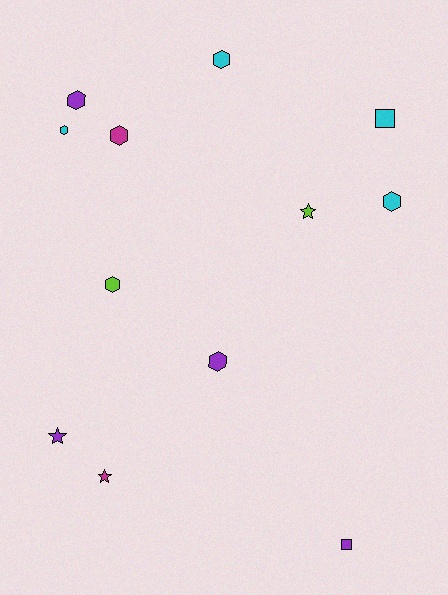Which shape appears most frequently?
Hexagon, with 7 objects.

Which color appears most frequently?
Purple, with 4 objects.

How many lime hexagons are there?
There is 1 lime hexagon.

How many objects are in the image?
There are 12 objects.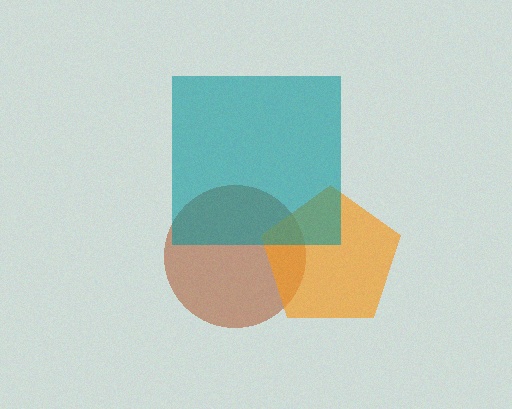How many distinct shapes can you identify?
There are 3 distinct shapes: a brown circle, an orange pentagon, a teal square.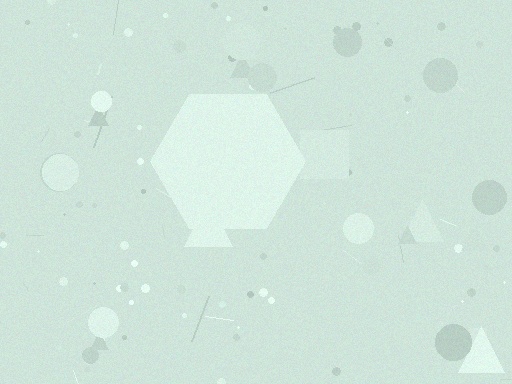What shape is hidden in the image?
A hexagon is hidden in the image.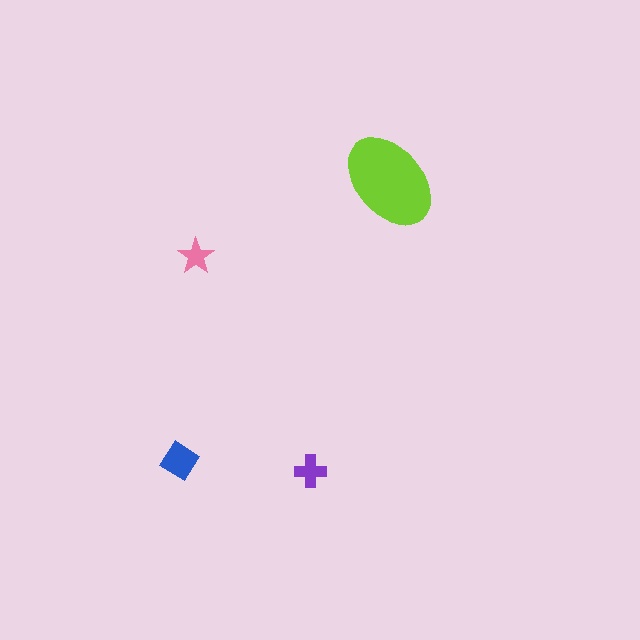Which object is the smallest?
The pink star.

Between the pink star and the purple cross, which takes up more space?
The purple cross.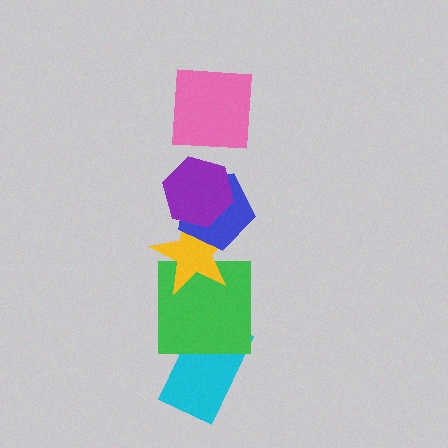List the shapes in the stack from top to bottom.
From top to bottom: the pink square, the purple hexagon, the blue pentagon, the yellow star, the green square, the cyan rectangle.